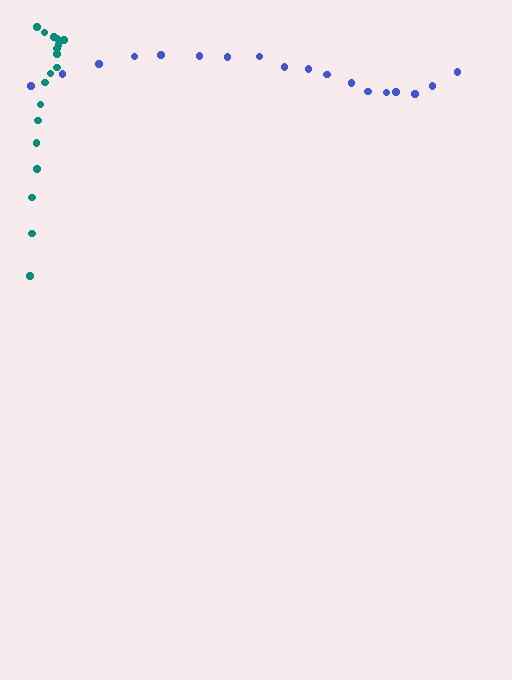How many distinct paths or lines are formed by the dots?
There are 2 distinct paths.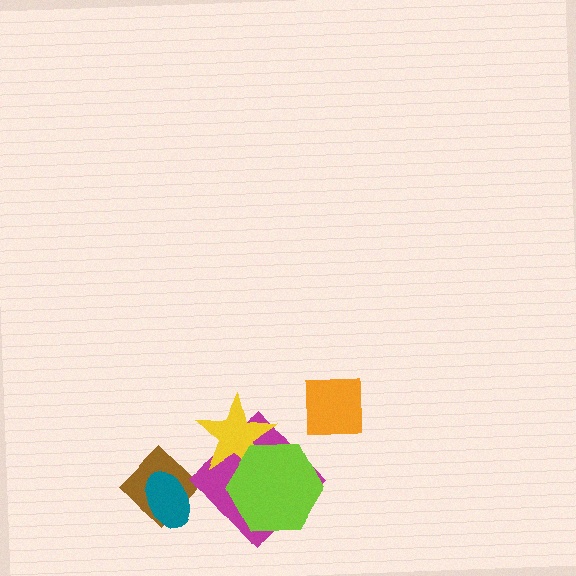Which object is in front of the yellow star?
The lime hexagon is in front of the yellow star.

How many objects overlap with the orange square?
0 objects overlap with the orange square.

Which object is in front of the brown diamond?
The teal ellipse is in front of the brown diamond.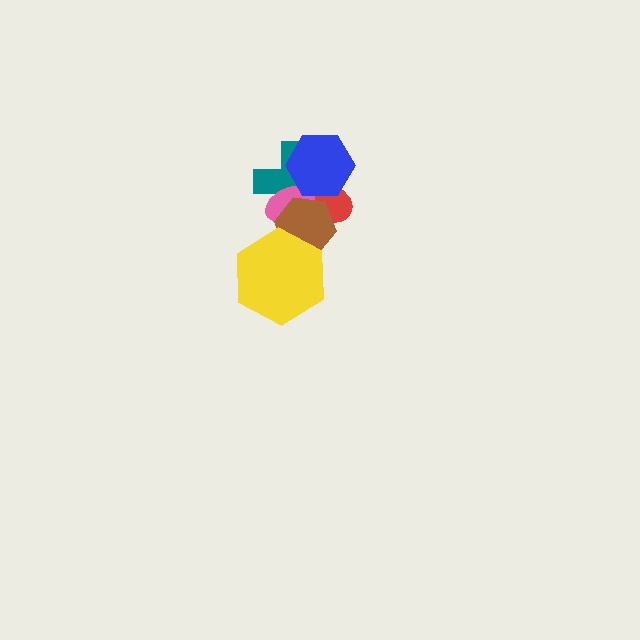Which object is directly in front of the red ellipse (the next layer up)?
The pink ellipse is directly in front of the red ellipse.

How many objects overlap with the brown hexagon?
4 objects overlap with the brown hexagon.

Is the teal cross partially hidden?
Yes, it is partially covered by another shape.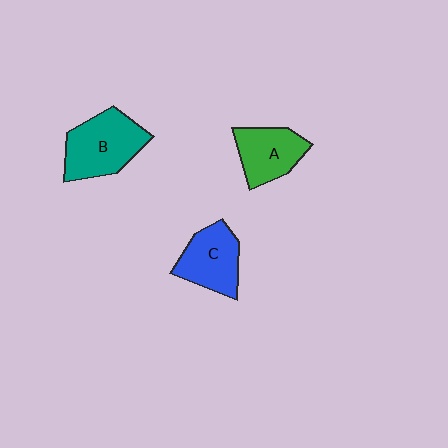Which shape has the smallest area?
Shape A (green).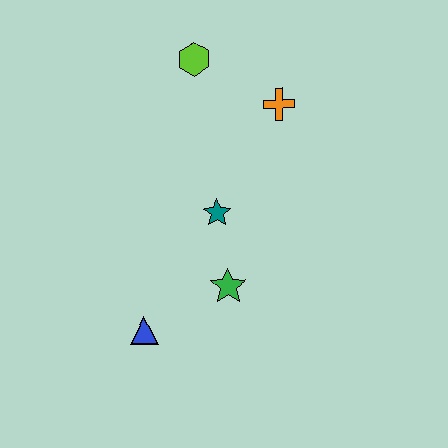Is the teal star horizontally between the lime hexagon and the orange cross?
Yes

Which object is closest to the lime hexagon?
The orange cross is closest to the lime hexagon.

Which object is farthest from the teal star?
The lime hexagon is farthest from the teal star.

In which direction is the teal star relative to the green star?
The teal star is above the green star.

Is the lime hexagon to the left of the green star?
Yes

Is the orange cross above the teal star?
Yes